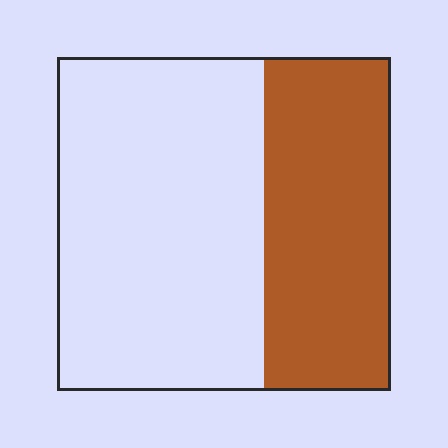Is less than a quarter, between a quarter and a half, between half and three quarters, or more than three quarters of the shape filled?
Between a quarter and a half.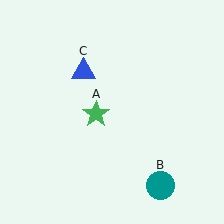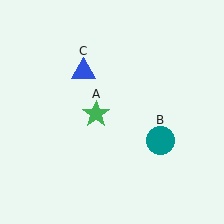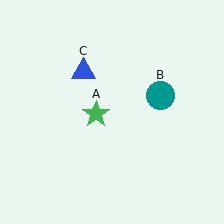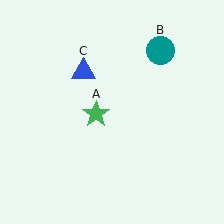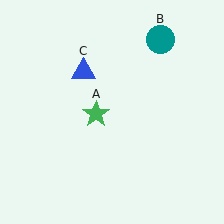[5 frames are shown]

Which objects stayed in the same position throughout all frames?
Green star (object A) and blue triangle (object C) remained stationary.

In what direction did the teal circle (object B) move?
The teal circle (object B) moved up.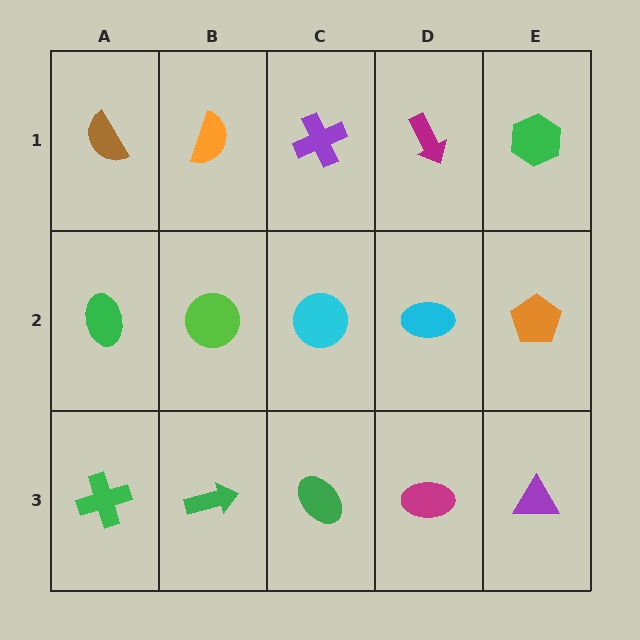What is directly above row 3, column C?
A cyan circle.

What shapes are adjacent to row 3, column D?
A cyan ellipse (row 2, column D), a green ellipse (row 3, column C), a purple triangle (row 3, column E).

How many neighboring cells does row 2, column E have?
3.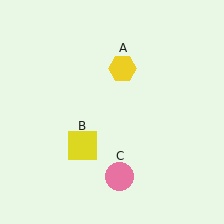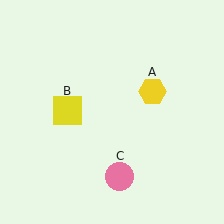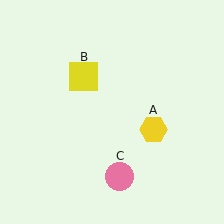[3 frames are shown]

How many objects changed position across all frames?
2 objects changed position: yellow hexagon (object A), yellow square (object B).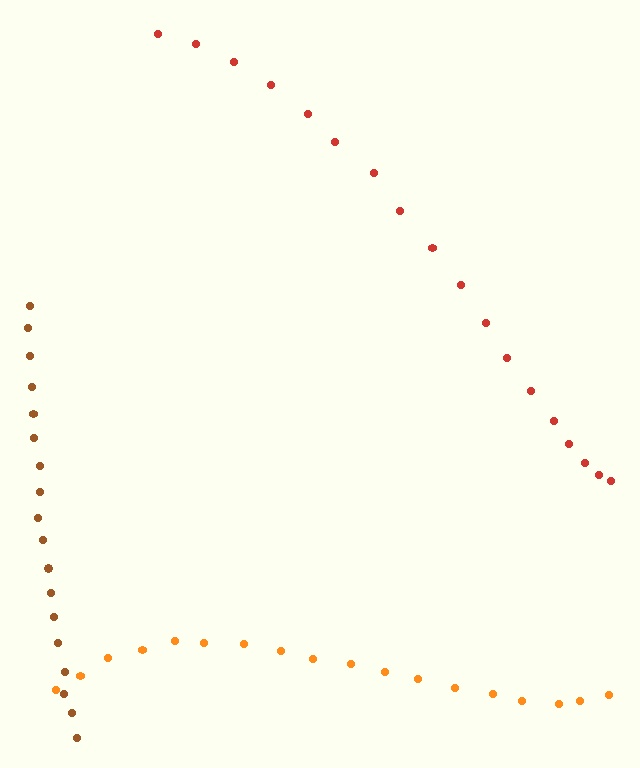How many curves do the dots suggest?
There are 3 distinct paths.